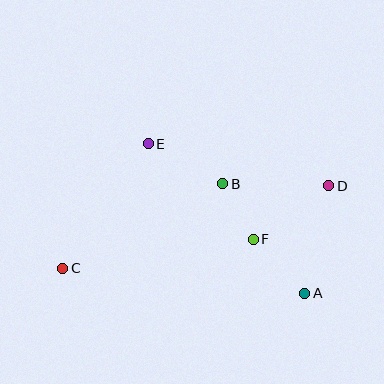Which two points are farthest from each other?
Points C and D are farthest from each other.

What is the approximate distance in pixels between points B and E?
The distance between B and E is approximately 84 pixels.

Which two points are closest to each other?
Points B and F are closest to each other.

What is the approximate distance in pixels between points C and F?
The distance between C and F is approximately 193 pixels.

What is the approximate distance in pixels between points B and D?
The distance between B and D is approximately 106 pixels.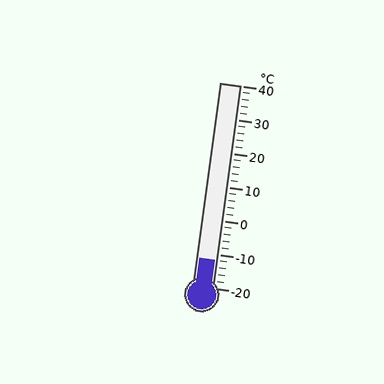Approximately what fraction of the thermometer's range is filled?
The thermometer is filled to approximately 15% of its range.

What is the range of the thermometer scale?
The thermometer scale ranges from -20°C to 40°C.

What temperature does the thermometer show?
The thermometer shows approximately -12°C.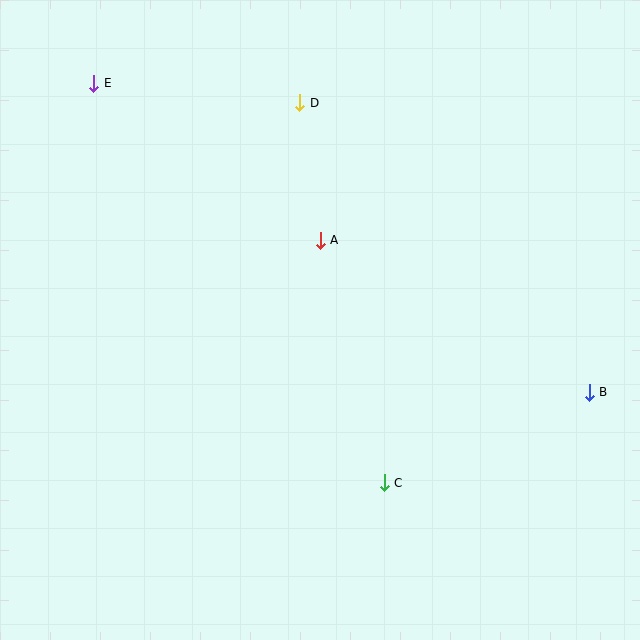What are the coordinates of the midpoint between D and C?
The midpoint between D and C is at (342, 293).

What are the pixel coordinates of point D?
Point D is at (300, 103).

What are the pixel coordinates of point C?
Point C is at (384, 483).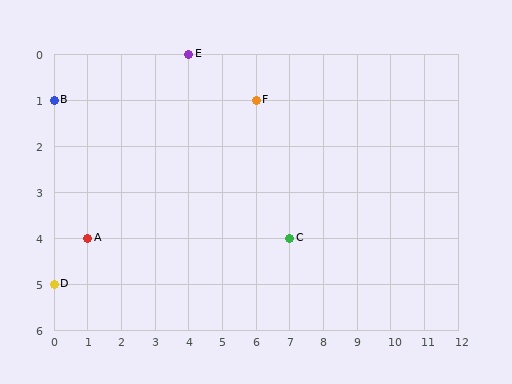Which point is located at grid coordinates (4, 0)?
Point E is at (4, 0).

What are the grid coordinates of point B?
Point B is at grid coordinates (0, 1).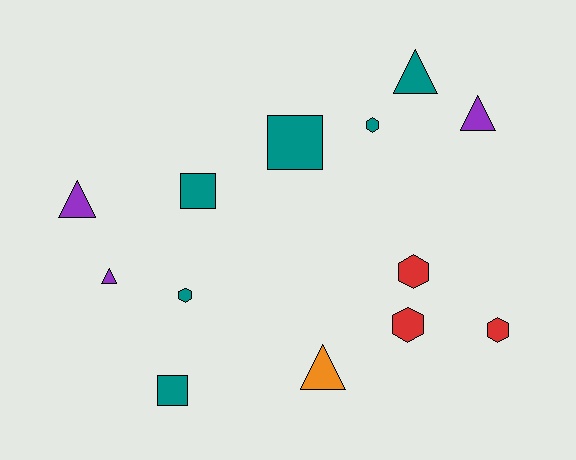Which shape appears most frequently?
Triangle, with 5 objects.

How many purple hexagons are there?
There are no purple hexagons.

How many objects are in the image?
There are 13 objects.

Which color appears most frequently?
Teal, with 6 objects.